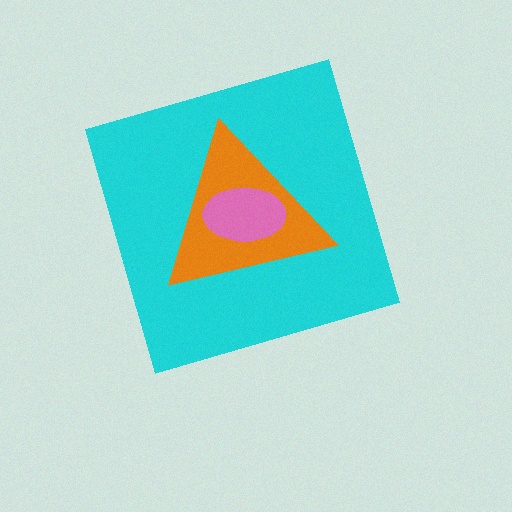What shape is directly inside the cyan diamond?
The orange triangle.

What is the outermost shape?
The cyan diamond.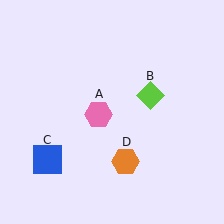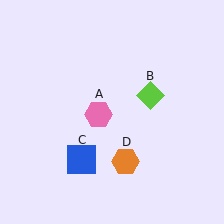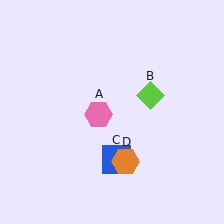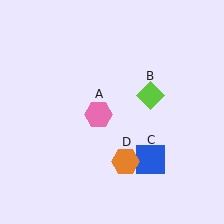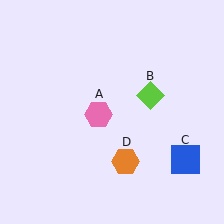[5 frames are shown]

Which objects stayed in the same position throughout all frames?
Pink hexagon (object A) and lime diamond (object B) and orange hexagon (object D) remained stationary.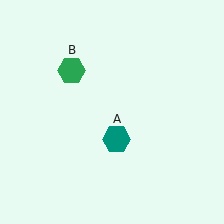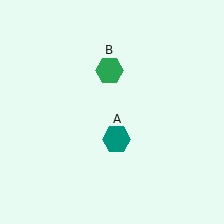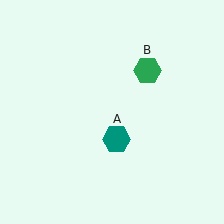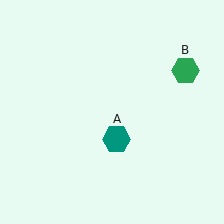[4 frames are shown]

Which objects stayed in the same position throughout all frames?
Teal hexagon (object A) remained stationary.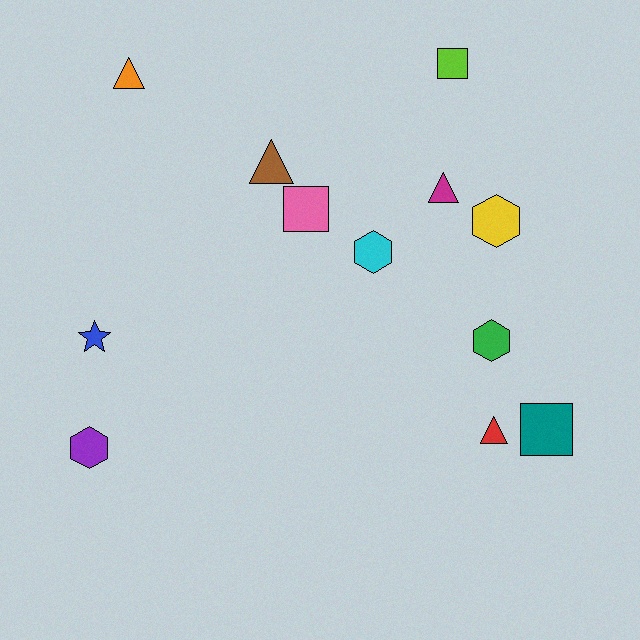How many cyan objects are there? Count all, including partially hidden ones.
There is 1 cyan object.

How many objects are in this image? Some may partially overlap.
There are 12 objects.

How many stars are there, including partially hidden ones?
There is 1 star.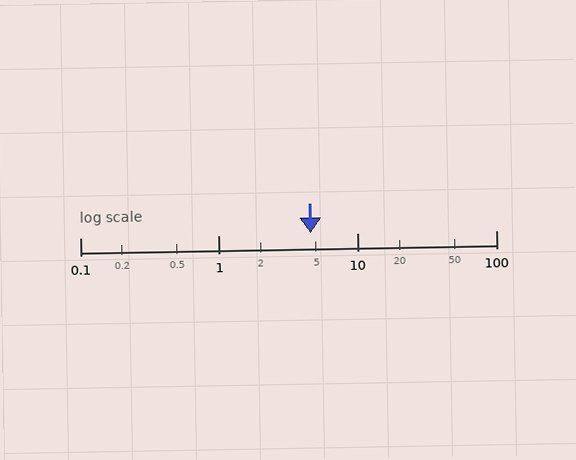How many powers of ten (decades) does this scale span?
The scale spans 3 decades, from 0.1 to 100.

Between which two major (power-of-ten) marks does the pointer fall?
The pointer is between 1 and 10.